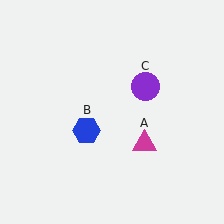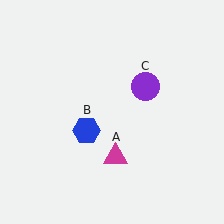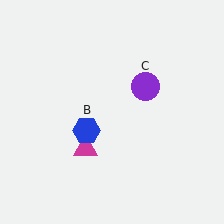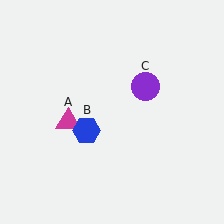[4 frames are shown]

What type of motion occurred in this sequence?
The magenta triangle (object A) rotated clockwise around the center of the scene.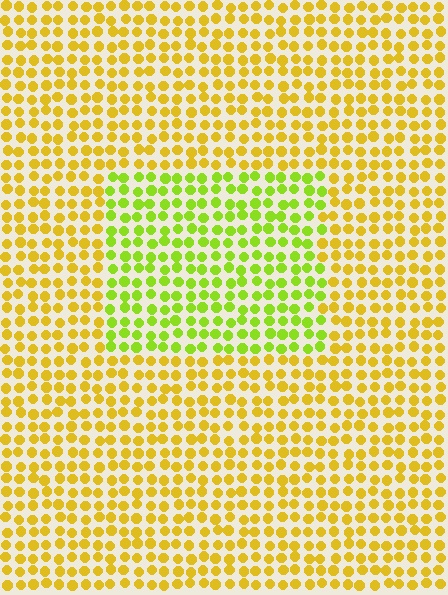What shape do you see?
I see a rectangle.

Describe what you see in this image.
The image is filled with small yellow elements in a uniform arrangement. A rectangle-shaped region is visible where the elements are tinted to a slightly different hue, forming a subtle color boundary.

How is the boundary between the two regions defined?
The boundary is defined purely by a slight shift in hue (about 38 degrees). Spacing, size, and orientation are identical on both sides.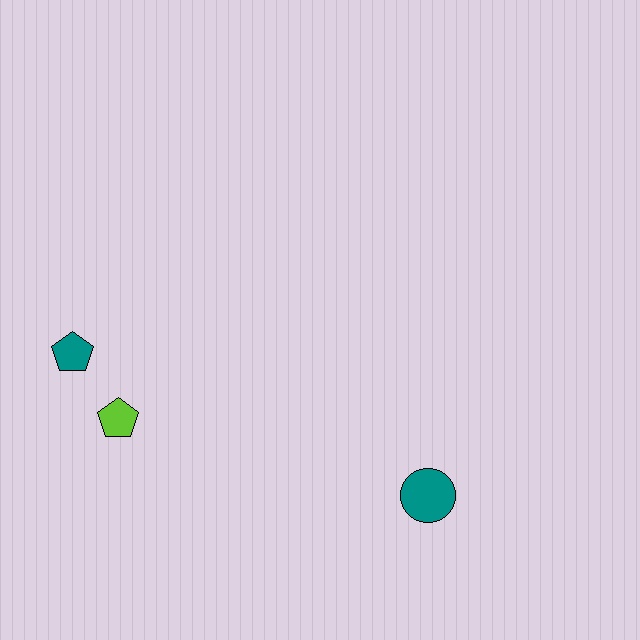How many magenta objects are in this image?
There are no magenta objects.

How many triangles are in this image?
There are no triangles.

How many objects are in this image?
There are 3 objects.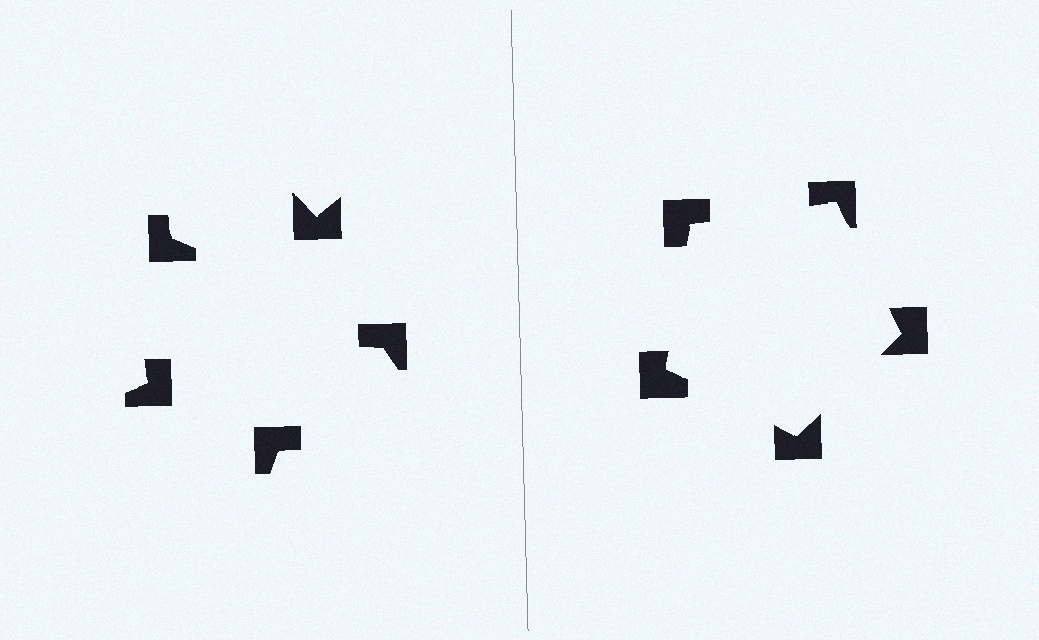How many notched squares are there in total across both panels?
10 — 5 on each side.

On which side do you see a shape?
An illusory pentagon appears on the right side. On the left side the wedge cuts are rotated, so no coherent shape forms.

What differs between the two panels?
The notched squares are positioned identically on both sides; only the wedge orientations differ. On the right they align to a pentagon; on the left they are misaligned.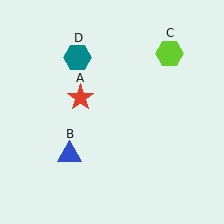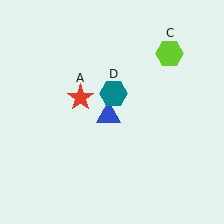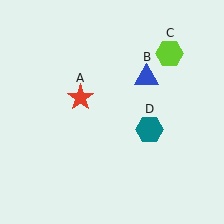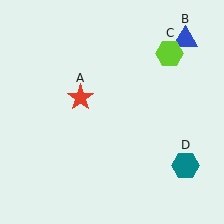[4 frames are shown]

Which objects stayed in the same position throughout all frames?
Red star (object A) and lime hexagon (object C) remained stationary.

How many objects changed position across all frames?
2 objects changed position: blue triangle (object B), teal hexagon (object D).